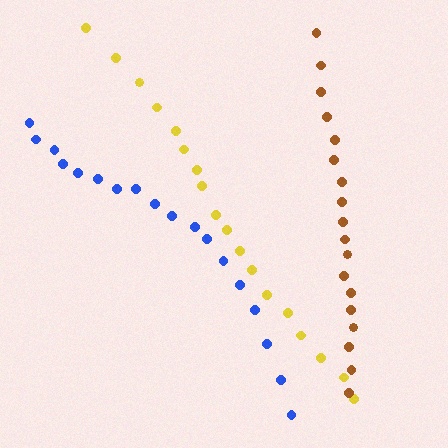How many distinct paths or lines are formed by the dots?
There are 3 distinct paths.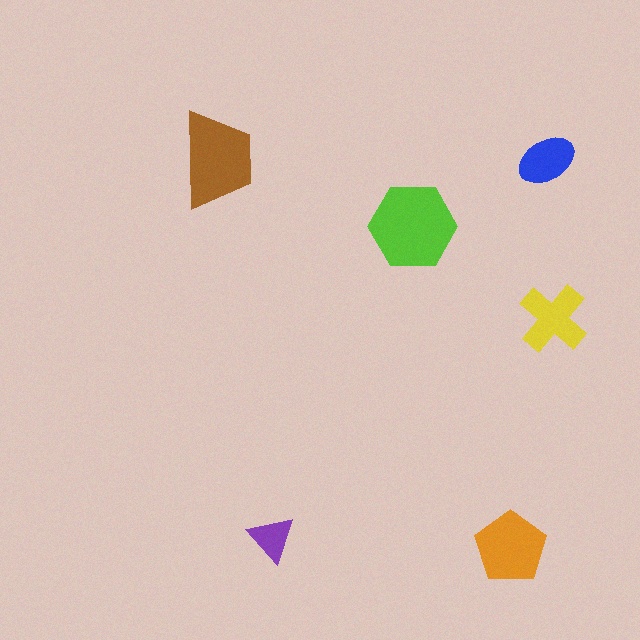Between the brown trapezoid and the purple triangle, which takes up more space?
The brown trapezoid.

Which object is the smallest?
The purple triangle.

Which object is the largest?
The lime hexagon.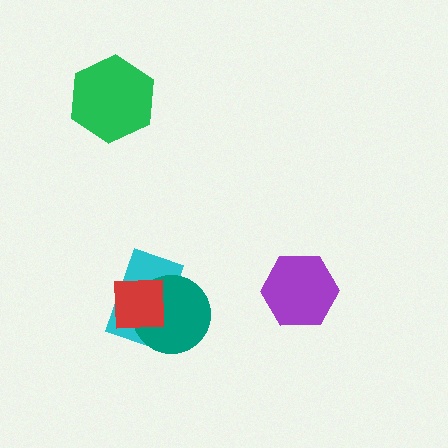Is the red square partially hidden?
No, no other shape covers it.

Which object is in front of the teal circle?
The red square is in front of the teal circle.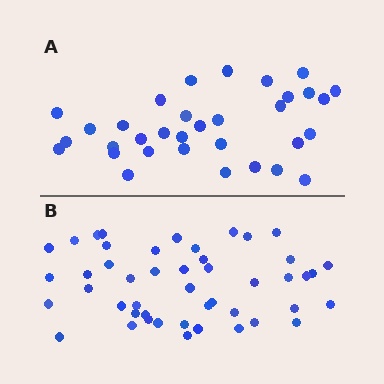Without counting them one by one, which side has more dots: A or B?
Region B (the bottom region) has more dots.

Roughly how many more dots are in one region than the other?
Region B has approximately 15 more dots than region A.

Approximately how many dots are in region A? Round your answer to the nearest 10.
About 30 dots. (The exact count is 33, which rounds to 30.)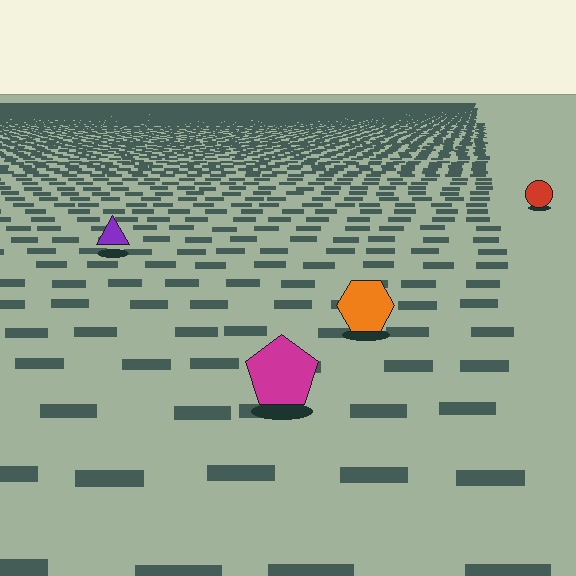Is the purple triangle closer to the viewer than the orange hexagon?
No. The orange hexagon is closer — you can tell from the texture gradient: the ground texture is coarser near it.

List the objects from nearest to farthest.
From nearest to farthest: the magenta pentagon, the orange hexagon, the purple triangle, the red circle.